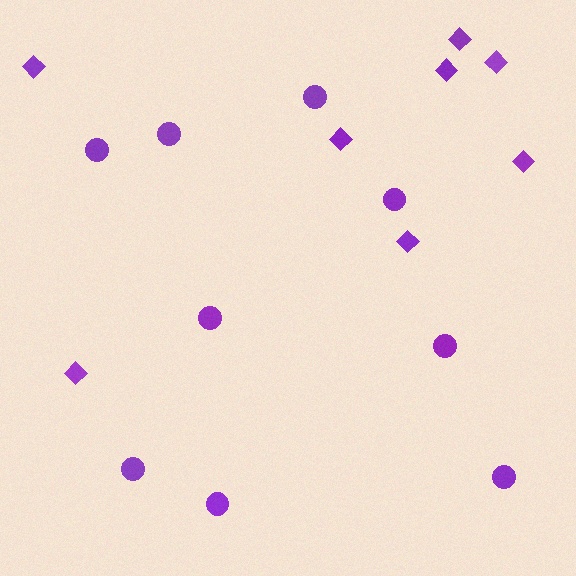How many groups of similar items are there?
There are 2 groups: one group of circles (9) and one group of diamonds (8).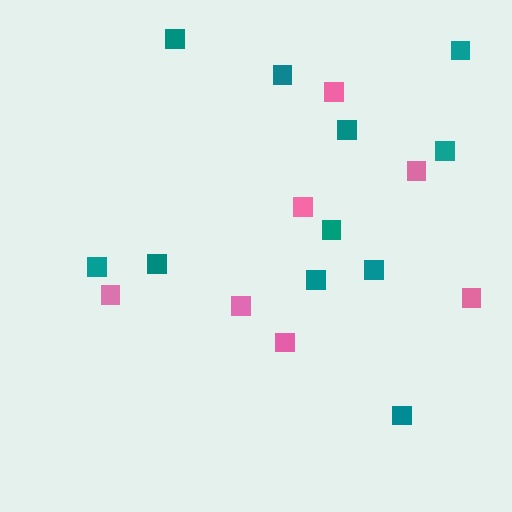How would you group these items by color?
There are 2 groups: one group of pink squares (7) and one group of teal squares (11).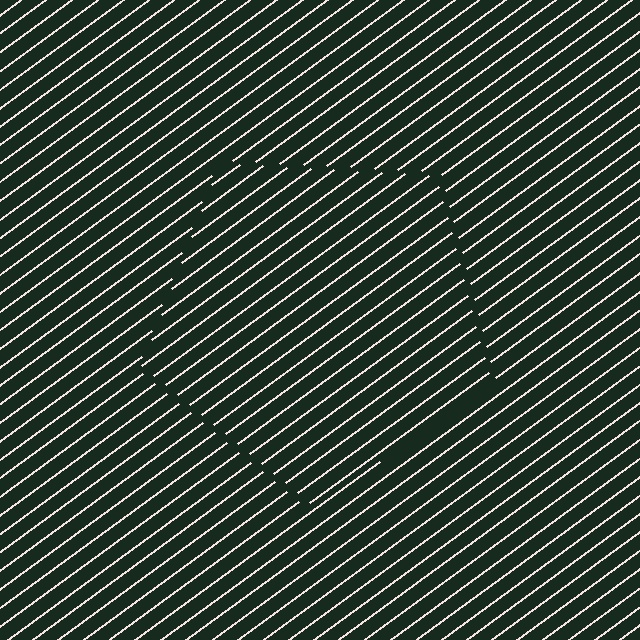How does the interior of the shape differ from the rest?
The interior of the shape contains the same grating, shifted by half a period — the contour is defined by the phase discontinuity where line-ends from the inner and outer gratings abut.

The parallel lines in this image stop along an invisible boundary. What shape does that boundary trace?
An illusory pentagon. The interior of the shape contains the same grating, shifted by half a period — the contour is defined by the phase discontinuity where line-ends from the inner and outer gratings abut.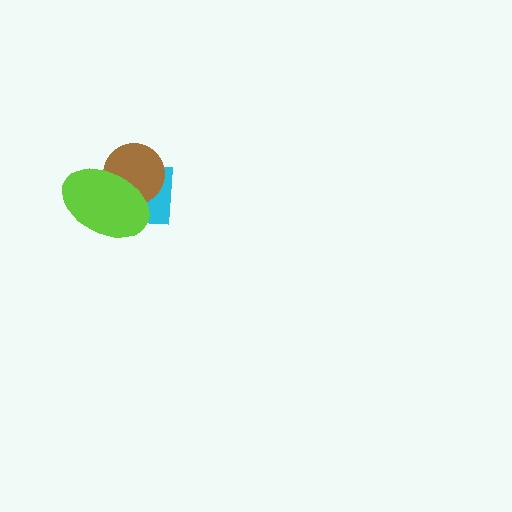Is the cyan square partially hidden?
Yes, it is partially covered by another shape.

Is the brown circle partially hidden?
Yes, it is partially covered by another shape.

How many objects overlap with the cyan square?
2 objects overlap with the cyan square.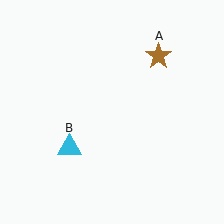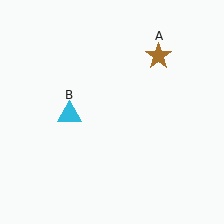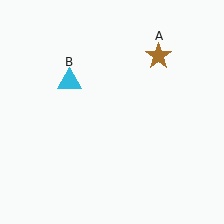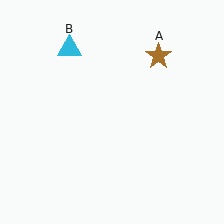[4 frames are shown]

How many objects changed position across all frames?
1 object changed position: cyan triangle (object B).